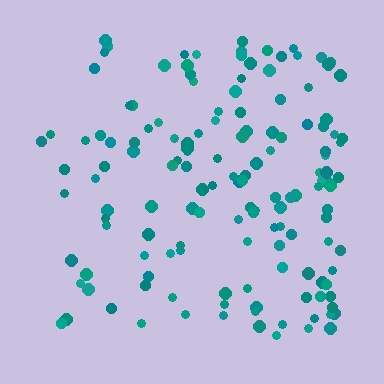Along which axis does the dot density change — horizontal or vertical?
Horizontal.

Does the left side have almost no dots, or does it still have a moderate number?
Still a moderate number, just noticeably fewer than the right.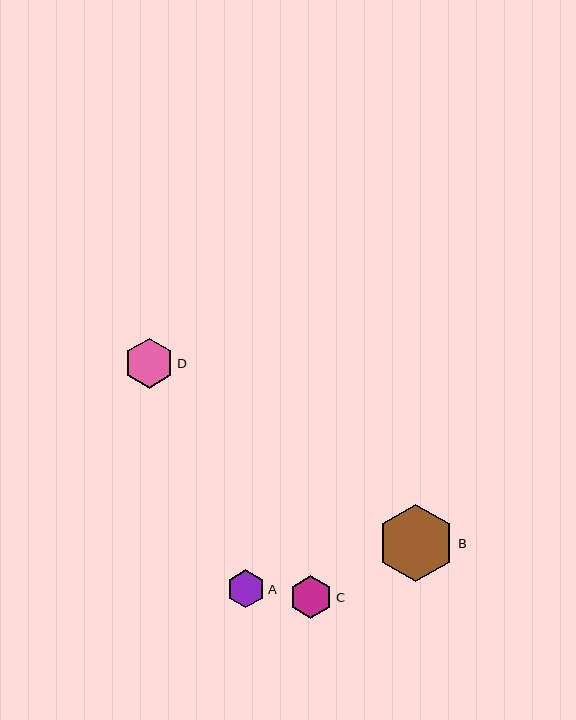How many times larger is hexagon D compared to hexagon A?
Hexagon D is approximately 1.3 times the size of hexagon A.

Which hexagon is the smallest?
Hexagon A is the smallest with a size of approximately 38 pixels.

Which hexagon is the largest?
Hexagon B is the largest with a size of approximately 77 pixels.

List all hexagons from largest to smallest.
From largest to smallest: B, D, C, A.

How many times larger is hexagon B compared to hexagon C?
Hexagon B is approximately 1.8 times the size of hexagon C.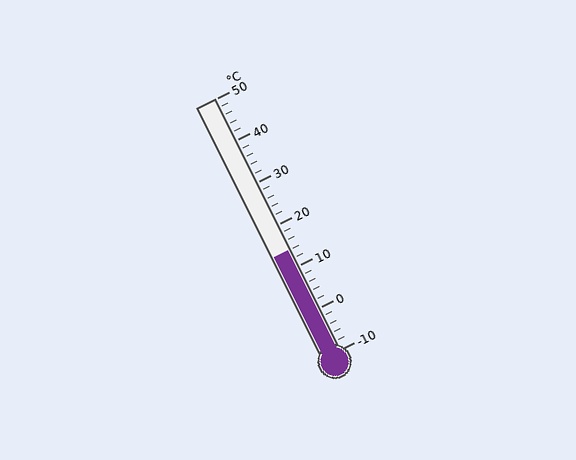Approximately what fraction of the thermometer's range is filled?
The thermometer is filled to approximately 40% of its range.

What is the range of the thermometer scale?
The thermometer scale ranges from -10°C to 50°C.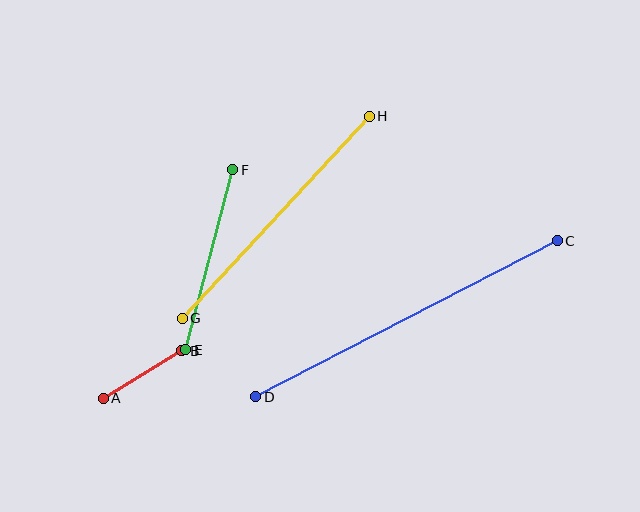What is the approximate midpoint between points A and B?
The midpoint is at approximately (142, 375) pixels.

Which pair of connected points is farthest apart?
Points C and D are farthest apart.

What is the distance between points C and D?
The distance is approximately 339 pixels.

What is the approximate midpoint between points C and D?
The midpoint is at approximately (406, 319) pixels.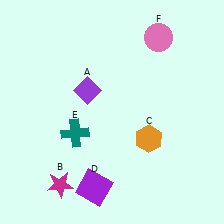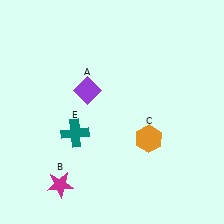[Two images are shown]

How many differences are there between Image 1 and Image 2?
There are 2 differences between the two images.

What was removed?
The pink circle (F), the purple square (D) were removed in Image 2.